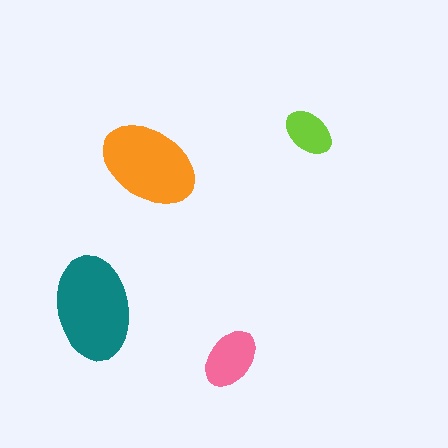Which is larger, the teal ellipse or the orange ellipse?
The teal one.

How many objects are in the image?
There are 4 objects in the image.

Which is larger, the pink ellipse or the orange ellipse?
The orange one.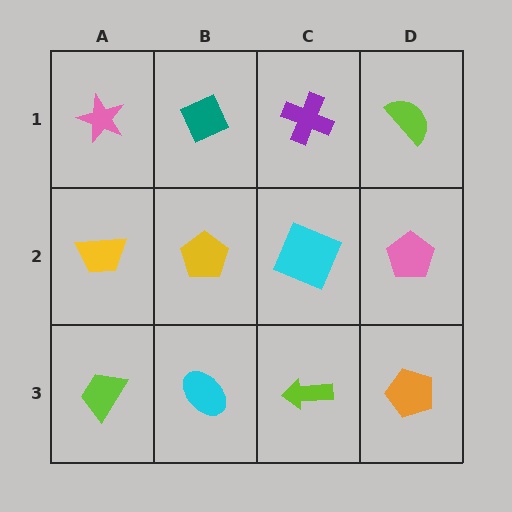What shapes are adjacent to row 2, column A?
A pink star (row 1, column A), a lime trapezoid (row 3, column A), a yellow pentagon (row 2, column B).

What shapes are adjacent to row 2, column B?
A teal diamond (row 1, column B), a cyan ellipse (row 3, column B), a yellow trapezoid (row 2, column A), a cyan square (row 2, column C).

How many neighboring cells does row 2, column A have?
3.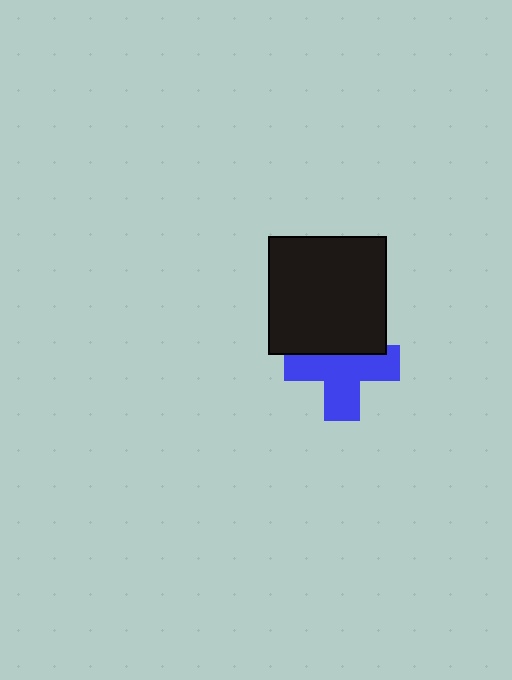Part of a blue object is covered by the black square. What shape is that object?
It is a cross.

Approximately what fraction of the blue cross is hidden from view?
Roughly 35% of the blue cross is hidden behind the black square.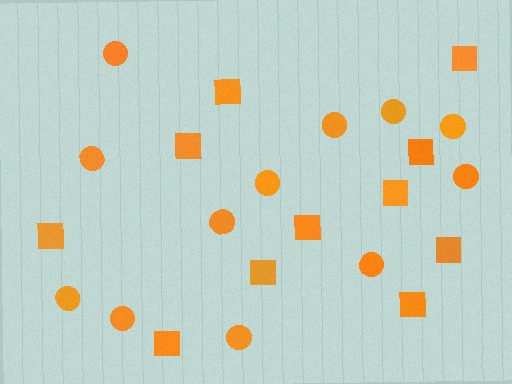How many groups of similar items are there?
There are 2 groups: one group of circles (12) and one group of squares (11).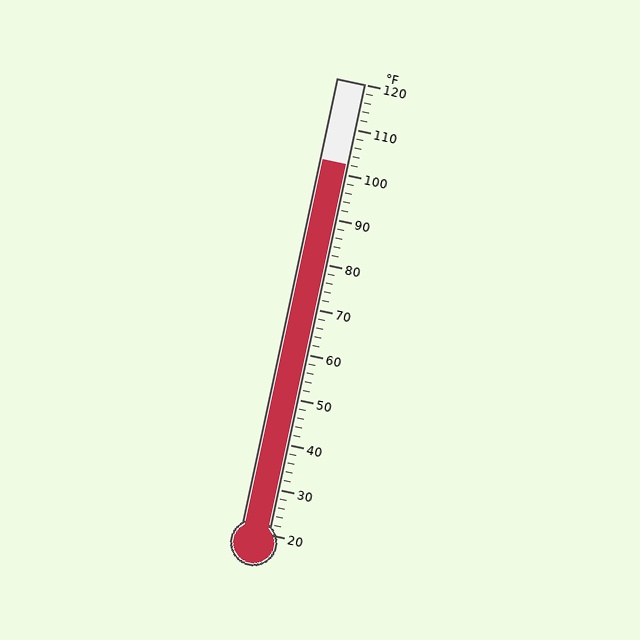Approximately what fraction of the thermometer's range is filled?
The thermometer is filled to approximately 80% of its range.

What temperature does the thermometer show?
The thermometer shows approximately 102°F.